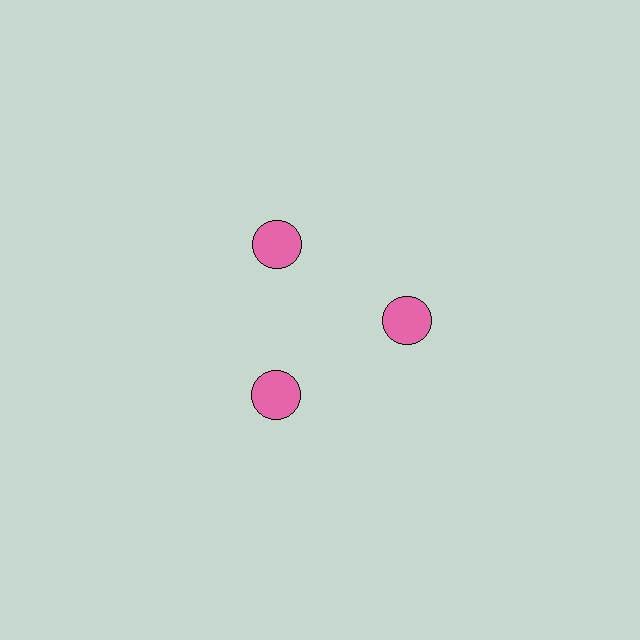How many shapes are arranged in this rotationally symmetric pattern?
There are 3 shapes, arranged in 3 groups of 1.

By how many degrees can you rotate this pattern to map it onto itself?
The pattern maps onto itself every 120 degrees of rotation.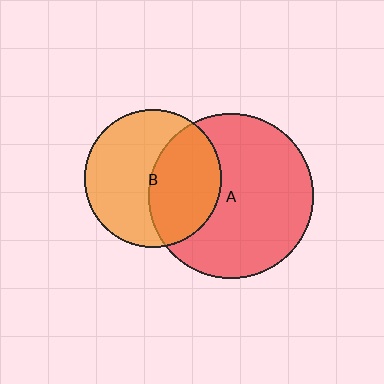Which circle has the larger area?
Circle A (red).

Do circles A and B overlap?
Yes.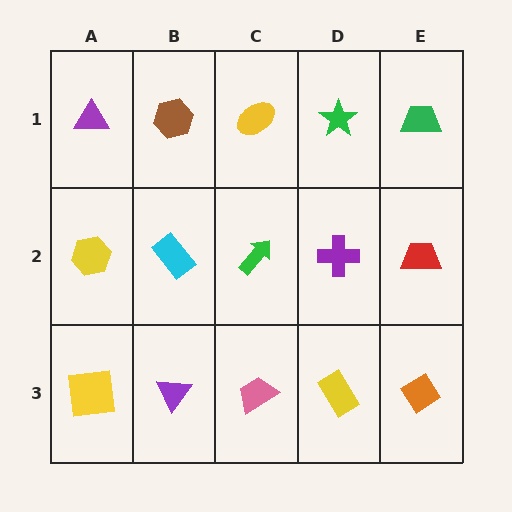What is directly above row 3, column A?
A yellow hexagon.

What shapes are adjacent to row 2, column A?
A purple triangle (row 1, column A), a yellow square (row 3, column A), a cyan rectangle (row 2, column B).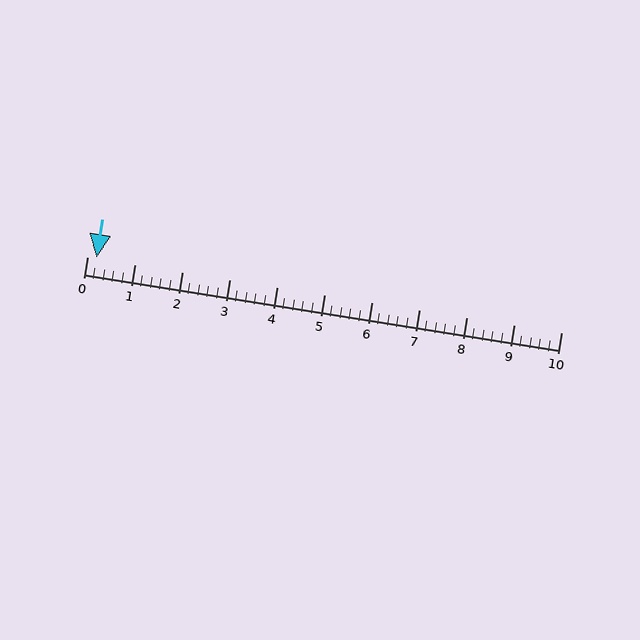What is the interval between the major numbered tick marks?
The major tick marks are spaced 1 units apart.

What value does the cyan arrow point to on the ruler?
The cyan arrow points to approximately 0.2.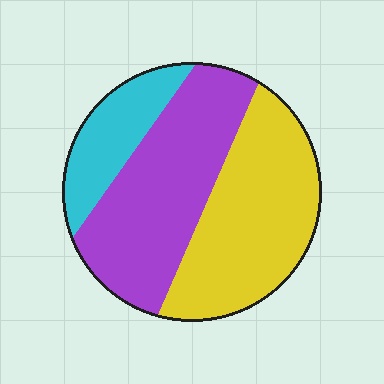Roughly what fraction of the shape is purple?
Purple takes up about two fifths (2/5) of the shape.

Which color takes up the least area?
Cyan, at roughly 15%.